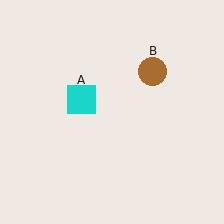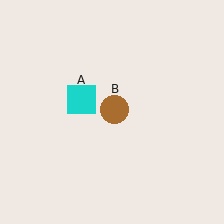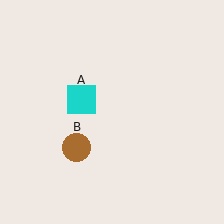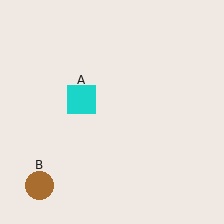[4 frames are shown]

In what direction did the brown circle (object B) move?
The brown circle (object B) moved down and to the left.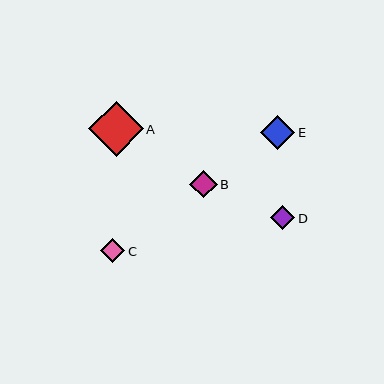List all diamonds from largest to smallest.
From largest to smallest: A, E, B, D, C.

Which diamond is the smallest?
Diamond C is the smallest with a size of approximately 24 pixels.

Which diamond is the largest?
Diamond A is the largest with a size of approximately 54 pixels.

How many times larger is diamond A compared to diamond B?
Diamond A is approximately 2.0 times the size of diamond B.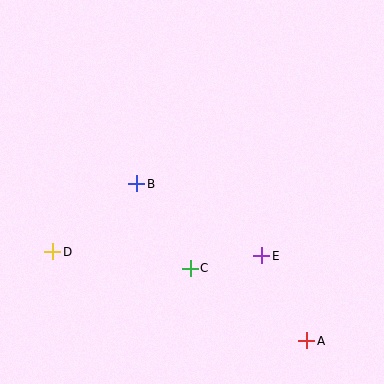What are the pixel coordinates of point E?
Point E is at (262, 256).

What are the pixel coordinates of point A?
Point A is at (307, 341).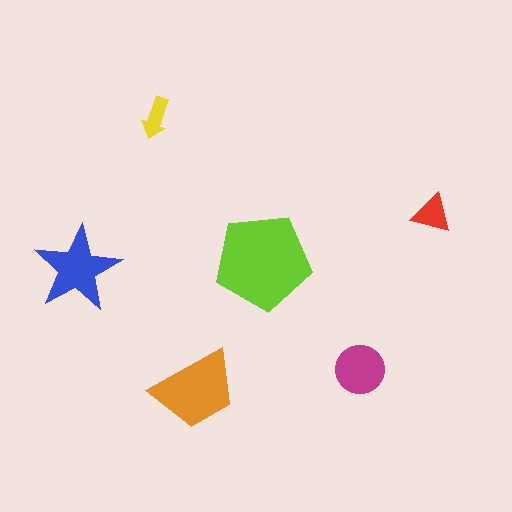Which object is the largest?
The lime pentagon.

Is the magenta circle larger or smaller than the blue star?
Smaller.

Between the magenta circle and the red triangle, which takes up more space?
The magenta circle.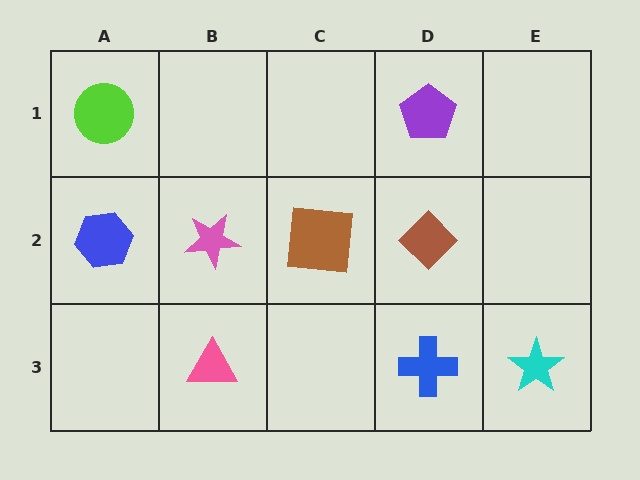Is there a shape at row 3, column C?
No, that cell is empty.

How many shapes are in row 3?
3 shapes.